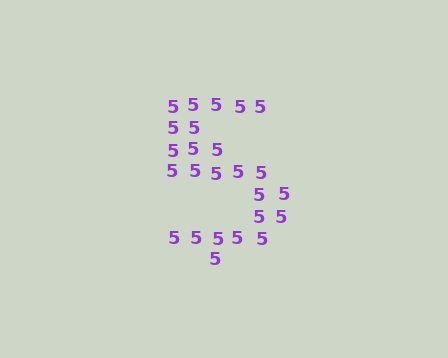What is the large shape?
The large shape is the digit 5.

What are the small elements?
The small elements are digit 5's.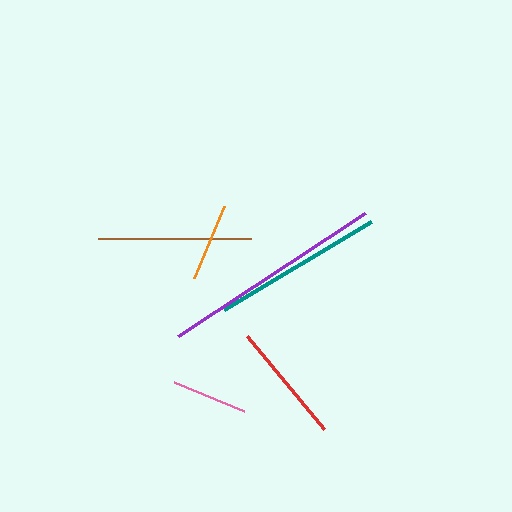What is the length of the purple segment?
The purple segment is approximately 224 pixels long.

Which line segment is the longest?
The purple line is the longest at approximately 224 pixels.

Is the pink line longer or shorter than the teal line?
The teal line is longer than the pink line.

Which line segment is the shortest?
The pink line is the shortest at approximately 76 pixels.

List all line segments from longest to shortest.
From longest to shortest: purple, teal, brown, red, orange, pink.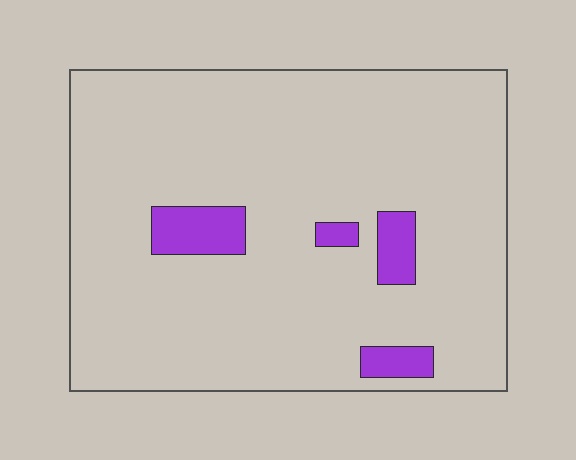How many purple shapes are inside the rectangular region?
4.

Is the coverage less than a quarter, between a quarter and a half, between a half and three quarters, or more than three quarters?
Less than a quarter.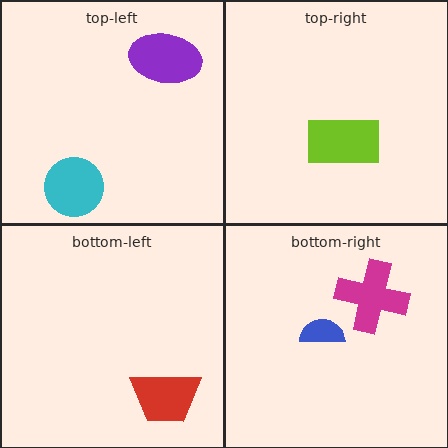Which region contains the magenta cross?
The bottom-right region.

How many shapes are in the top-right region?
1.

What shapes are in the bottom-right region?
The magenta cross, the blue semicircle.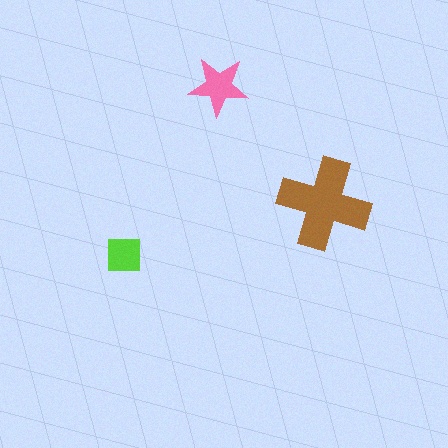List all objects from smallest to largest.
The lime square, the pink star, the brown cross.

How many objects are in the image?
There are 3 objects in the image.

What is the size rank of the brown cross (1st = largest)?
1st.